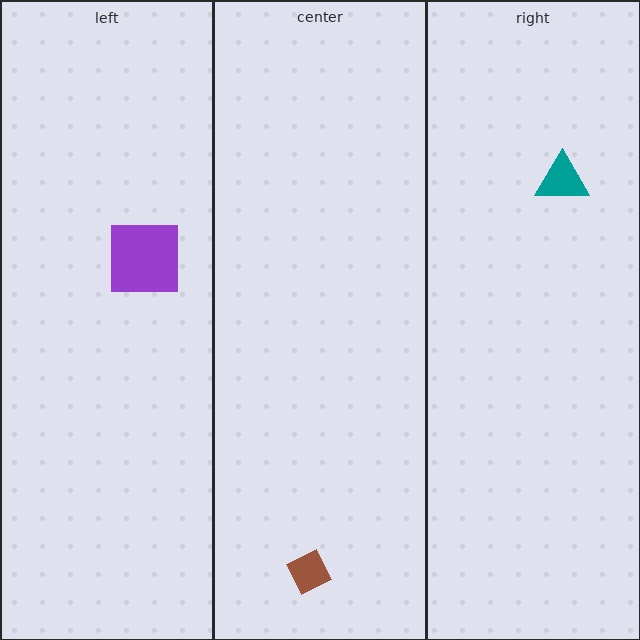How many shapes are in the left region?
1.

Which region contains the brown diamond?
The center region.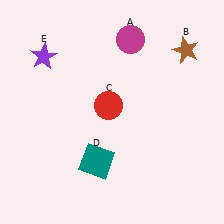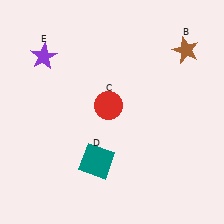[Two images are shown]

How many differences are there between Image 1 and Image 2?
There is 1 difference between the two images.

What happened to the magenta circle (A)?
The magenta circle (A) was removed in Image 2. It was in the top-right area of Image 1.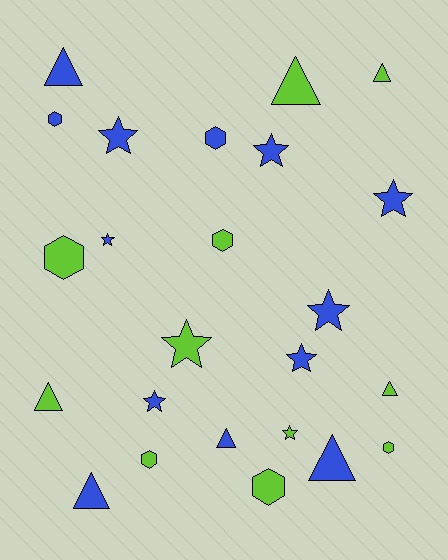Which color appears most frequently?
Blue, with 13 objects.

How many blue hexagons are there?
There are 2 blue hexagons.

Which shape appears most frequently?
Star, with 9 objects.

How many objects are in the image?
There are 24 objects.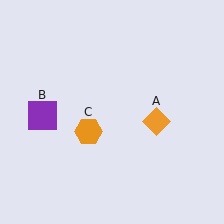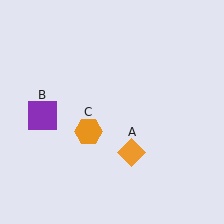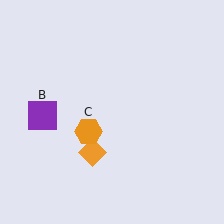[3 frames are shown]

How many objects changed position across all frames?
1 object changed position: orange diamond (object A).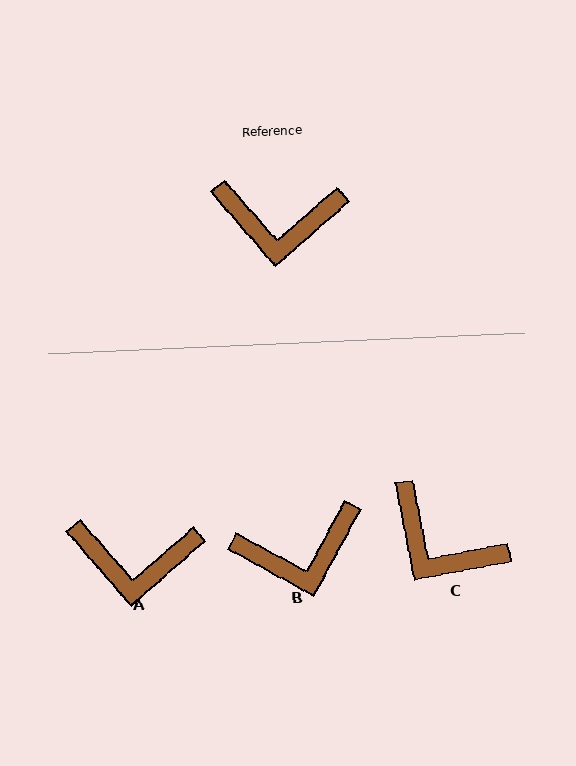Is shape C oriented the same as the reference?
No, it is off by about 30 degrees.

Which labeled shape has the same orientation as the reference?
A.